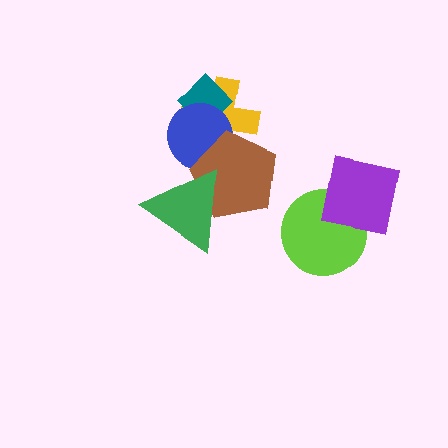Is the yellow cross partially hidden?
Yes, it is partially covered by another shape.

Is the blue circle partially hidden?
Yes, it is partially covered by another shape.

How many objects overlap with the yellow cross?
3 objects overlap with the yellow cross.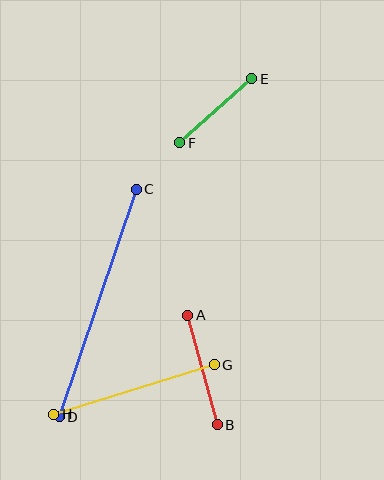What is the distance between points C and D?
The distance is approximately 240 pixels.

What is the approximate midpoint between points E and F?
The midpoint is at approximately (216, 111) pixels.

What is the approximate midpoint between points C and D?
The midpoint is at approximately (98, 303) pixels.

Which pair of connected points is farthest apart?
Points C and D are farthest apart.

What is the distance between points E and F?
The distance is approximately 96 pixels.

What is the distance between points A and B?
The distance is approximately 114 pixels.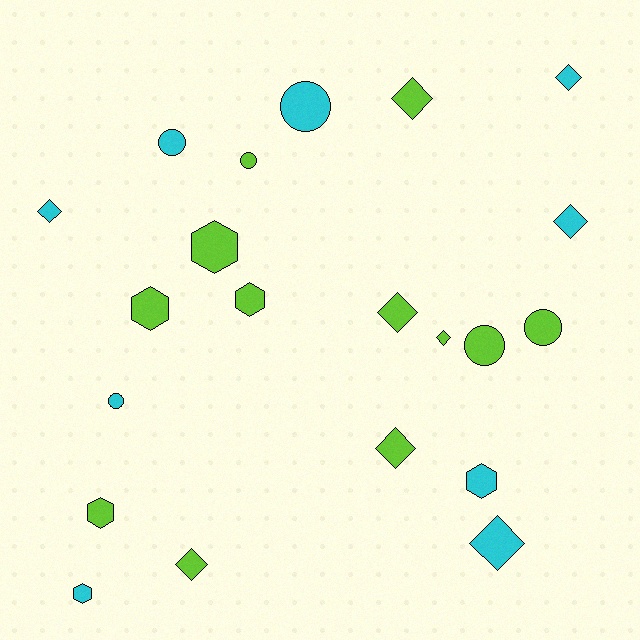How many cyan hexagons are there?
There are 2 cyan hexagons.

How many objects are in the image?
There are 21 objects.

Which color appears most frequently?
Lime, with 12 objects.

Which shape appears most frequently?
Diamond, with 9 objects.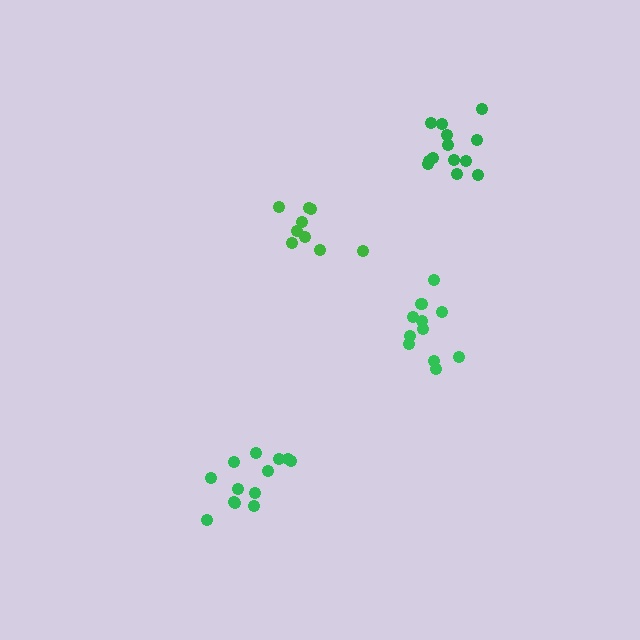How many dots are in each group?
Group 1: 11 dots, Group 2: 9 dots, Group 3: 13 dots, Group 4: 13 dots (46 total).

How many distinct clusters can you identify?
There are 4 distinct clusters.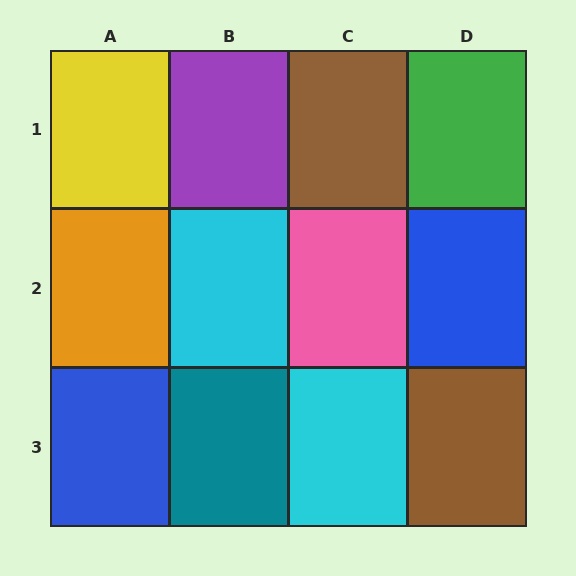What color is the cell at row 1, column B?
Purple.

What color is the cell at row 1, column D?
Green.